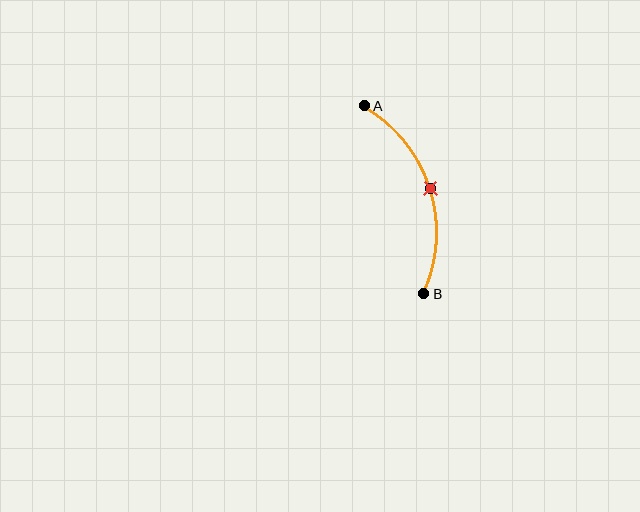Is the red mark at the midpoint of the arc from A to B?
Yes. The red mark lies on the arc at equal arc-length from both A and B — it is the arc midpoint.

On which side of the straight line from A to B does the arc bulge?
The arc bulges to the right of the straight line connecting A and B.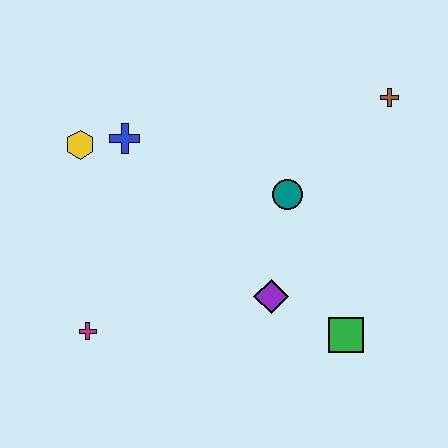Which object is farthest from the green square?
The yellow hexagon is farthest from the green square.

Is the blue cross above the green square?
Yes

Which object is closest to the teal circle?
The purple diamond is closest to the teal circle.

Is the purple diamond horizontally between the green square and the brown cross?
No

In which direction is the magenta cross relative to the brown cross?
The magenta cross is to the left of the brown cross.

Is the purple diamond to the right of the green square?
No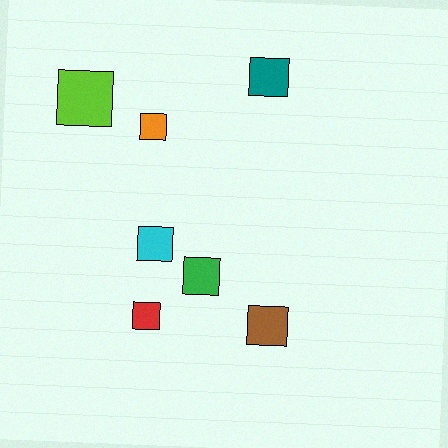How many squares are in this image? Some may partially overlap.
There are 7 squares.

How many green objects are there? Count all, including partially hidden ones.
There is 1 green object.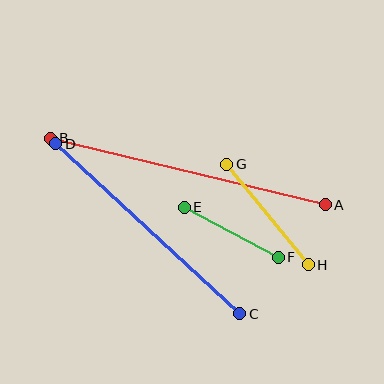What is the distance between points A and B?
The distance is approximately 283 pixels.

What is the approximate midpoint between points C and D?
The midpoint is at approximately (148, 229) pixels.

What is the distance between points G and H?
The distance is approximately 129 pixels.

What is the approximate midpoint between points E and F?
The midpoint is at approximately (231, 232) pixels.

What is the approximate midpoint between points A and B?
The midpoint is at approximately (188, 171) pixels.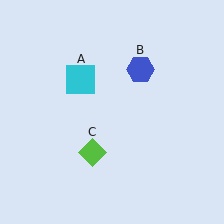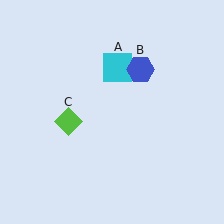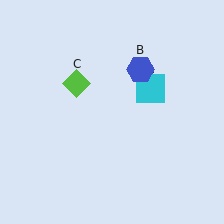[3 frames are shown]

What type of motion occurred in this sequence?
The cyan square (object A), lime diamond (object C) rotated clockwise around the center of the scene.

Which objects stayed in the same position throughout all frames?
Blue hexagon (object B) remained stationary.